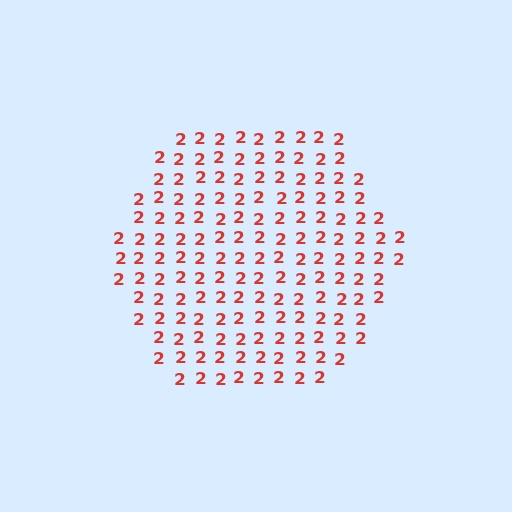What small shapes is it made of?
It is made of small digit 2's.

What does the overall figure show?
The overall figure shows a hexagon.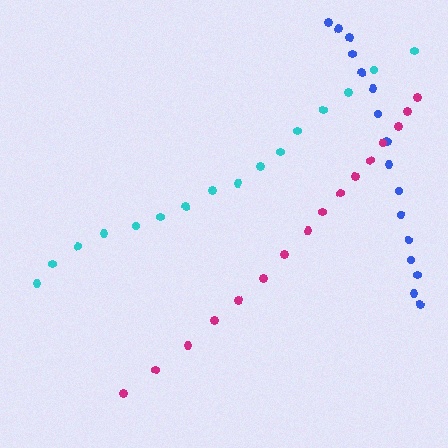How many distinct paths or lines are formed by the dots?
There are 3 distinct paths.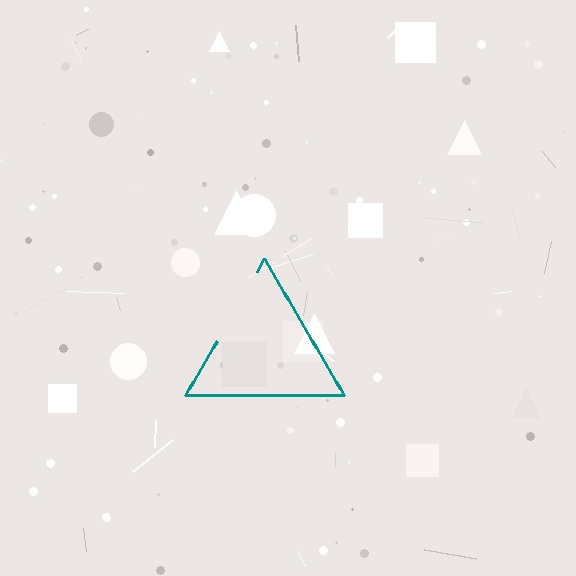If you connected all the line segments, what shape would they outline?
They would outline a triangle.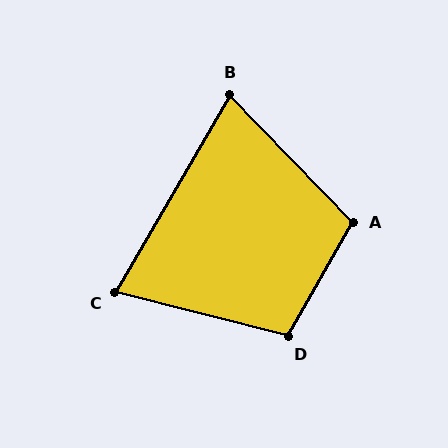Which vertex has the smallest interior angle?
C, at approximately 74 degrees.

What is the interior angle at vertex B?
Approximately 74 degrees (acute).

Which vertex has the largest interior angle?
A, at approximately 106 degrees.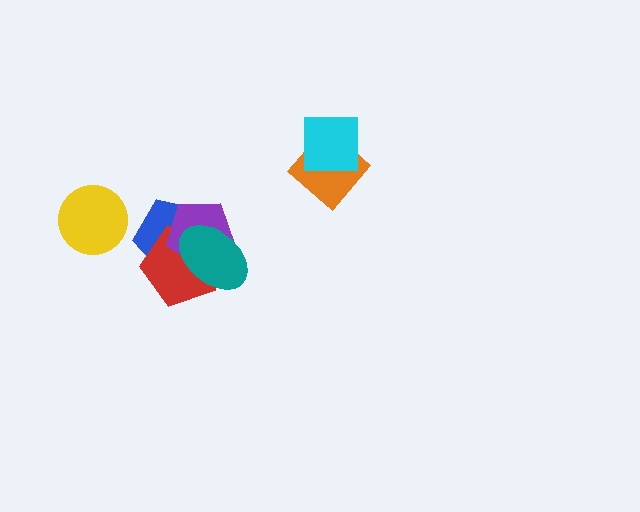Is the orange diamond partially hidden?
Yes, it is partially covered by another shape.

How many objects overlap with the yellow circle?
0 objects overlap with the yellow circle.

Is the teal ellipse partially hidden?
No, no other shape covers it.